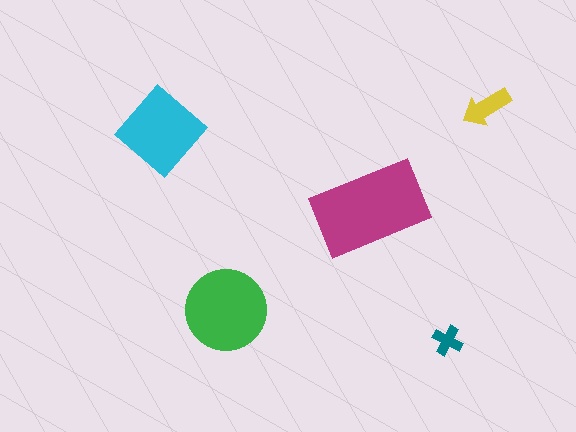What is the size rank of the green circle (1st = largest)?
2nd.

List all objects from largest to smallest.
The magenta rectangle, the green circle, the cyan diamond, the yellow arrow, the teal cross.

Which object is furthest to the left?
The cyan diamond is leftmost.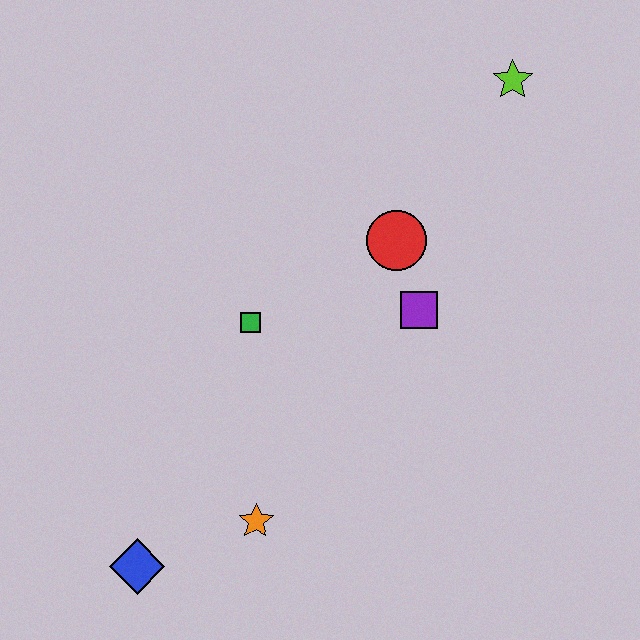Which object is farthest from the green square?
The lime star is farthest from the green square.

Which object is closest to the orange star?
The blue diamond is closest to the orange star.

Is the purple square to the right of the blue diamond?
Yes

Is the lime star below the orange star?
No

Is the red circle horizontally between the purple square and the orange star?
Yes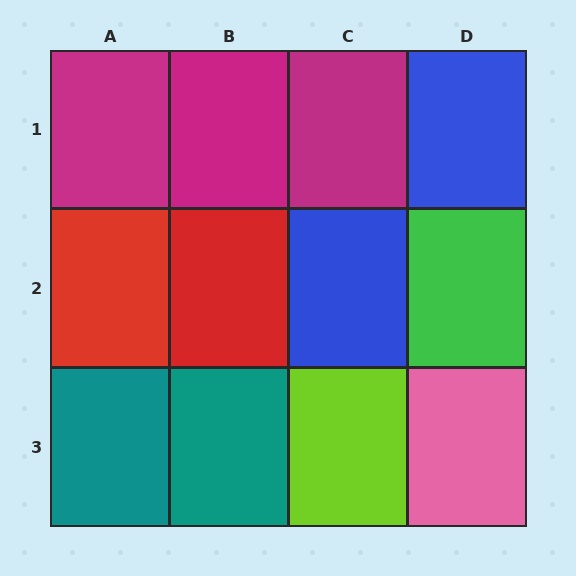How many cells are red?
2 cells are red.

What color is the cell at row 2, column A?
Red.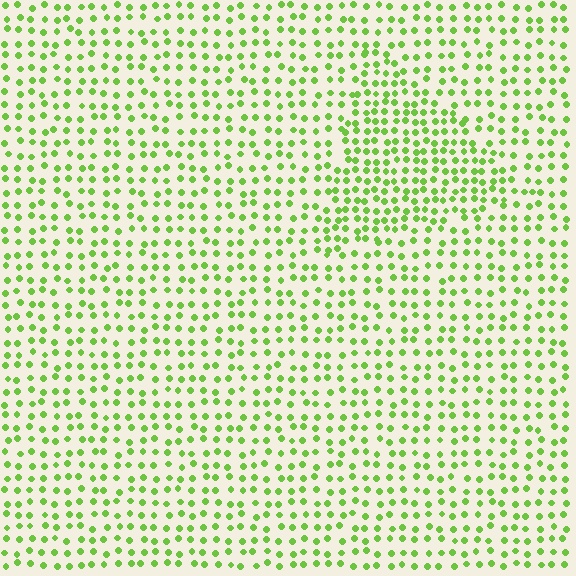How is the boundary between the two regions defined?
The boundary is defined by a change in element density (approximately 1.6x ratio). All elements are the same color, size, and shape.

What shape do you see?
I see a triangle.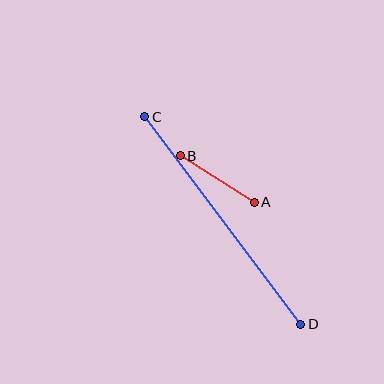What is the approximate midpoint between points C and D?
The midpoint is at approximately (223, 220) pixels.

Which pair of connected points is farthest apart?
Points C and D are farthest apart.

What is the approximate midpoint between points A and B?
The midpoint is at approximately (217, 179) pixels.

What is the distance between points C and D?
The distance is approximately 259 pixels.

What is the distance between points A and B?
The distance is approximately 88 pixels.